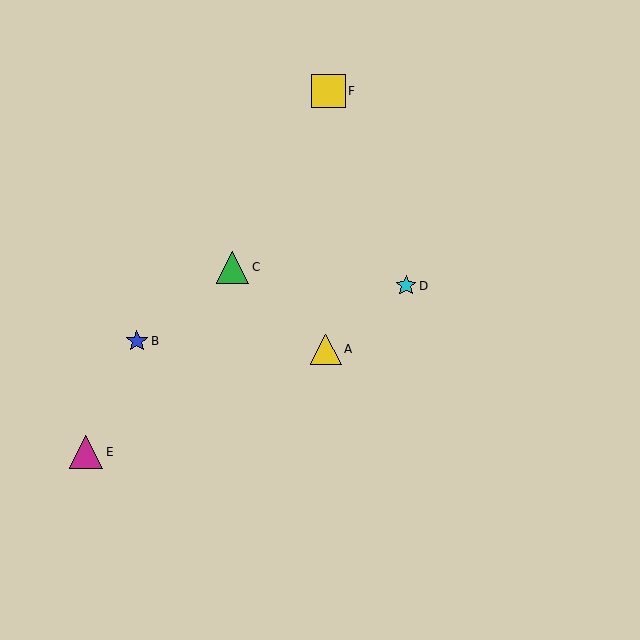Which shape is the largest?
The yellow square (labeled F) is the largest.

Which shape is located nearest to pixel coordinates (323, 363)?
The yellow triangle (labeled A) at (326, 349) is nearest to that location.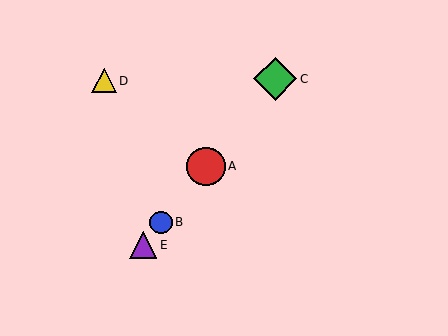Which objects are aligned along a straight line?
Objects A, B, C, E are aligned along a straight line.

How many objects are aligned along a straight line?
4 objects (A, B, C, E) are aligned along a straight line.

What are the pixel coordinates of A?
Object A is at (206, 166).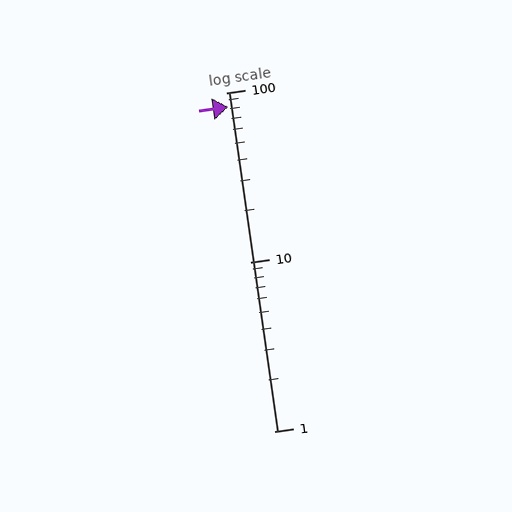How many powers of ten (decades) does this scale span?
The scale spans 2 decades, from 1 to 100.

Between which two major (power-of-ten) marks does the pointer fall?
The pointer is between 10 and 100.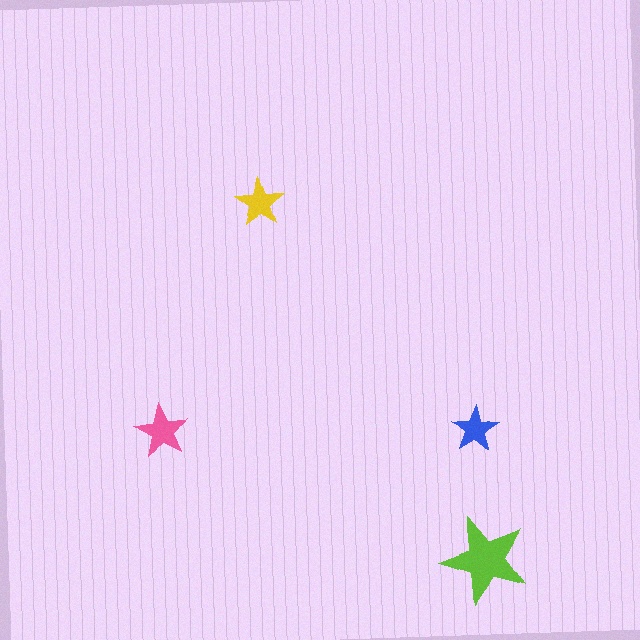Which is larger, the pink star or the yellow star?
The pink one.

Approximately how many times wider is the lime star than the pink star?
About 1.5 times wider.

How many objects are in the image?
There are 4 objects in the image.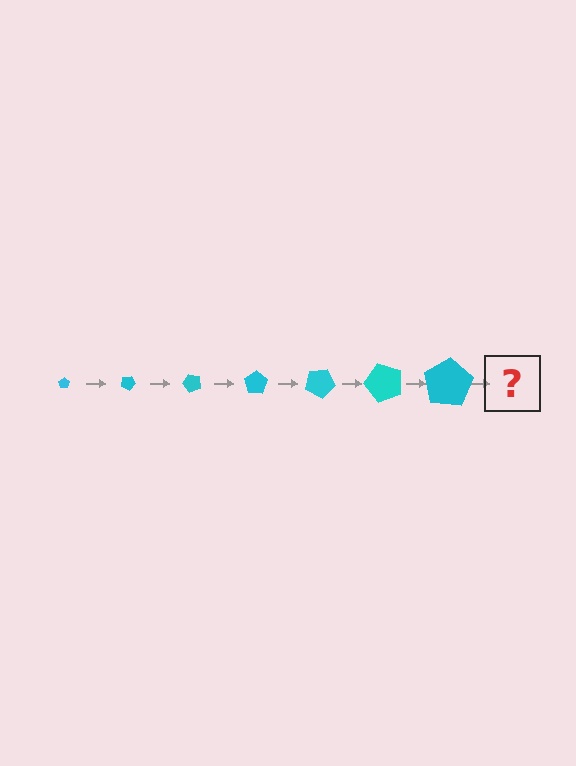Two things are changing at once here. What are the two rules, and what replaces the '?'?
The two rules are that the pentagon grows larger each step and it rotates 25 degrees each step. The '?' should be a pentagon, larger than the previous one and rotated 175 degrees from the start.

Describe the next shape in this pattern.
It should be a pentagon, larger than the previous one and rotated 175 degrees from the start.